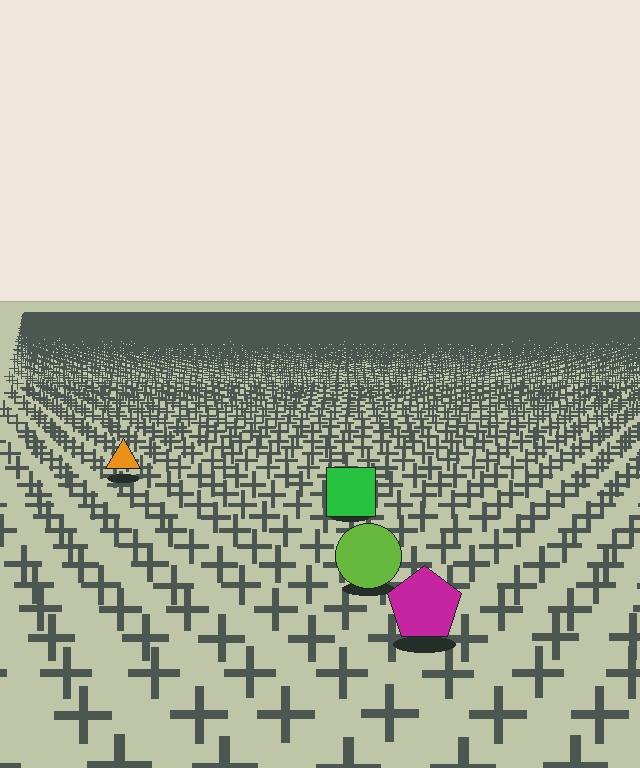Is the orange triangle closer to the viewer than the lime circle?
No. The lime circle is closer — you can tell from the texture gradient: the ground texture is coarser near it.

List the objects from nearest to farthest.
From nearest to farthest: the magenta pentagon, the lime circle, the green square, the orange triangle.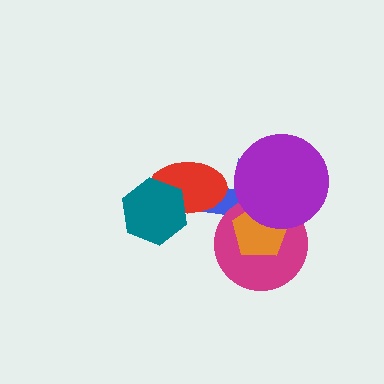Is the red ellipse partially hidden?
Yes, it is partially covered by another shape.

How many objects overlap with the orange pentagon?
3 objects overlap with the orange pentagon.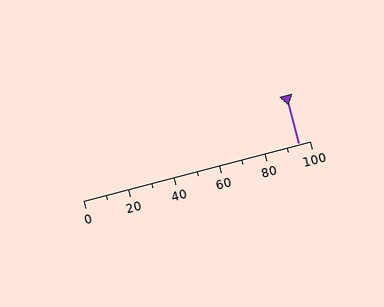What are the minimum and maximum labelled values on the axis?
The axis runs from 0 to 100.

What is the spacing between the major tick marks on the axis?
The major ticks are spaced 20 apart.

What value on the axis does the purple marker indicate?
The marker indicates approximately 95.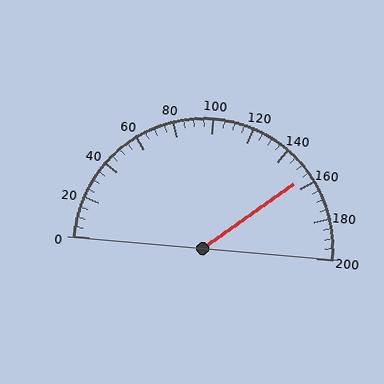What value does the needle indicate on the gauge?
The needle indicates approximately 155.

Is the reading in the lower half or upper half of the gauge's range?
The reading is in the upper half of the range (0 to 200).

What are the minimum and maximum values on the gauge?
The gauge ranges from 0 to 200.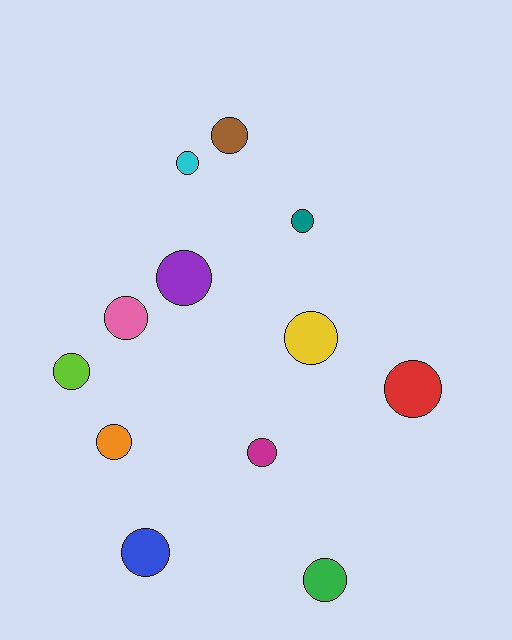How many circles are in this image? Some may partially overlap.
There are 12 circles.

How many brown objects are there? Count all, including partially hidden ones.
There is 1 brown object.